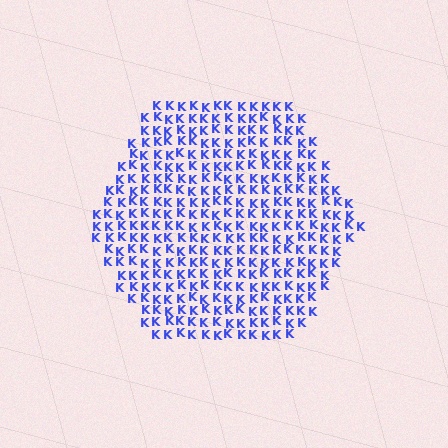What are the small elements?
The small elements are letter K's.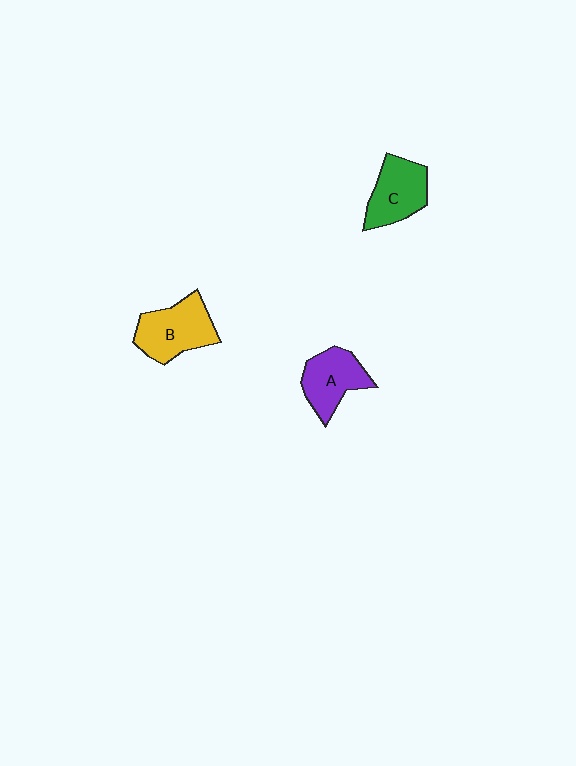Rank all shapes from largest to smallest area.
From largest to smallest: B (yellow), C (green), A (purple).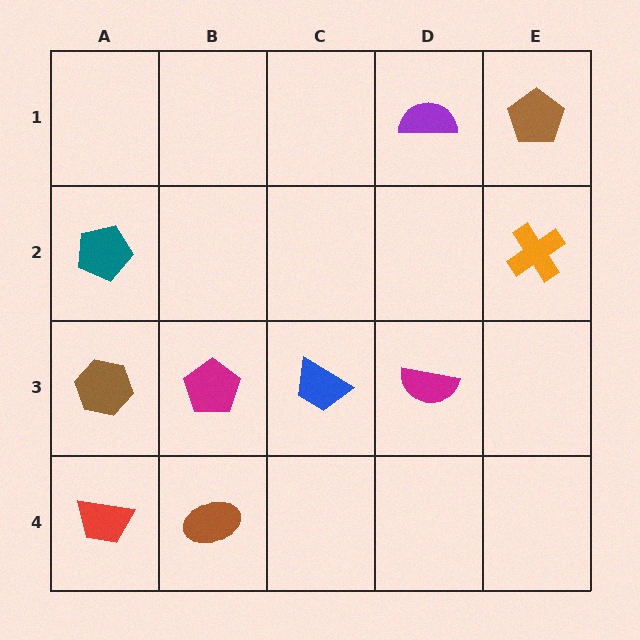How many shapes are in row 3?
4 shapes.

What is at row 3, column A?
A brown hexagon.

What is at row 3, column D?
A magenta semicircle.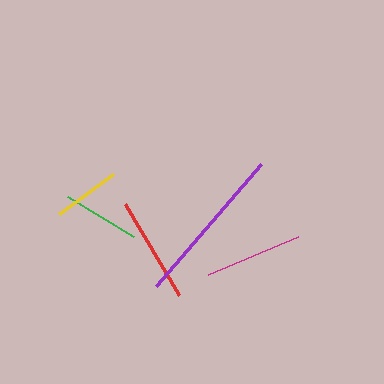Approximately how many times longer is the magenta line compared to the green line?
The magenta line is approximately 1.3 times the length of the green line.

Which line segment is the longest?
The purple line is the longest at approximately 160 pixels.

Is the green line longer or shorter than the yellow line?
The green line is longer than the yellow line.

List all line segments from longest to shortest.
From longest to shortest: purple, red, magenta, green, yellow.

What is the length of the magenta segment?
The magenta segment is approximately 98 pixels long.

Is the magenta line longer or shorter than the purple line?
The purple line is longer than the magenta line.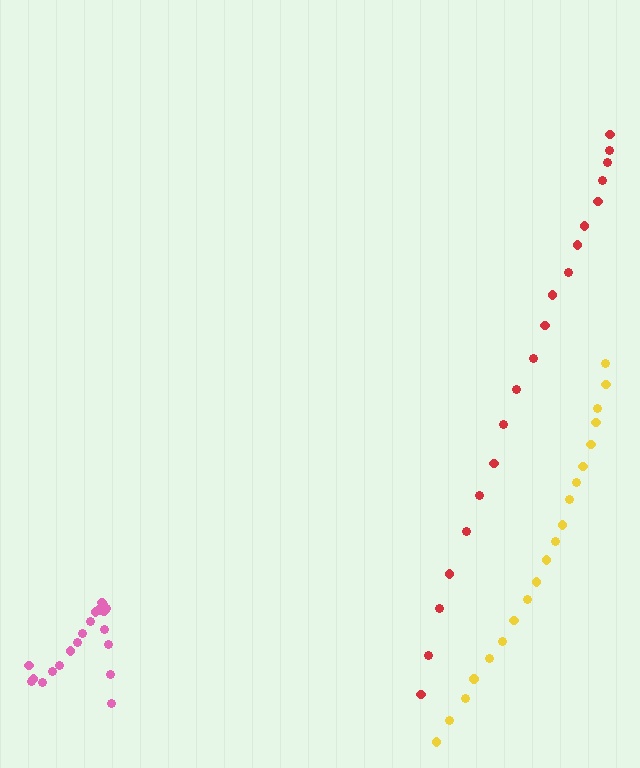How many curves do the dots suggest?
There are 3 distinct paths.